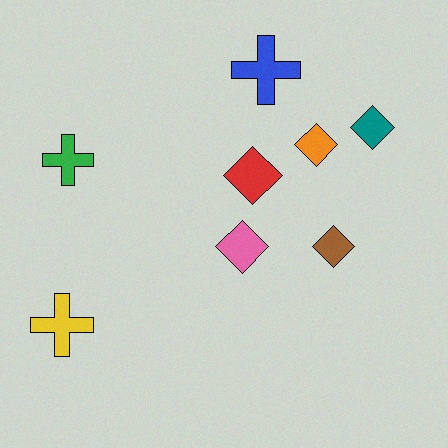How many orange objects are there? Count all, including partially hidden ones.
There is 1 orange object.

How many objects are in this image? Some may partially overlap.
There are 8 objects.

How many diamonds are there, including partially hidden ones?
There are 5 diamonds.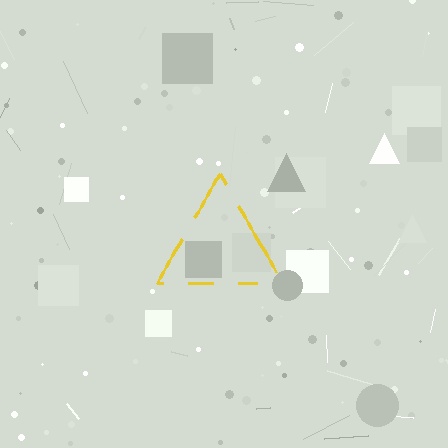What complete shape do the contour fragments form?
The contour fragments form a triangle.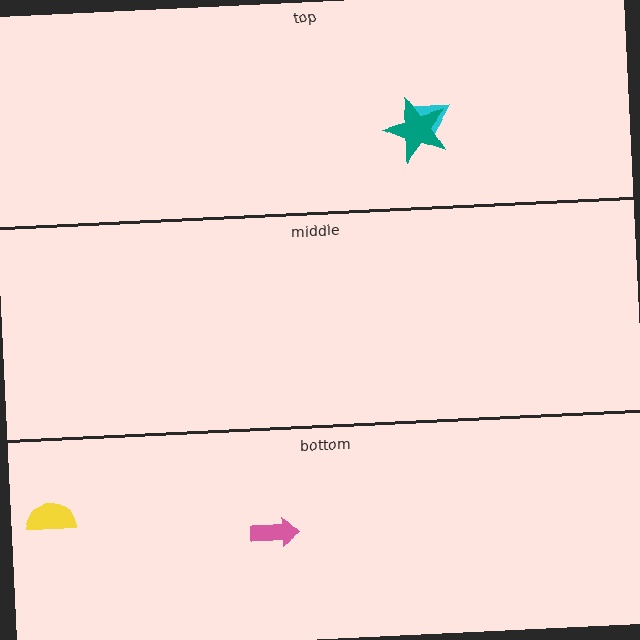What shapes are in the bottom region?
The pink arrow, the yellow semicircle.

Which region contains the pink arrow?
The bottom region.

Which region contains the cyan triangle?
The top region.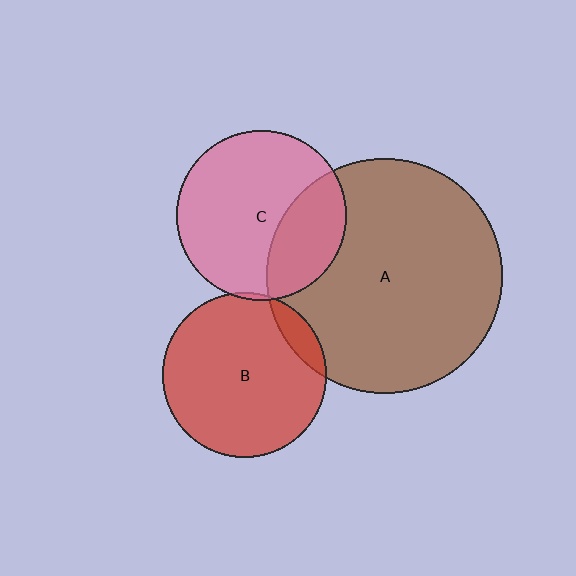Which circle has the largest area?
Circle A (brown).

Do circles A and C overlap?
Yes.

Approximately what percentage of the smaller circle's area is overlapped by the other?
Approximately 30%.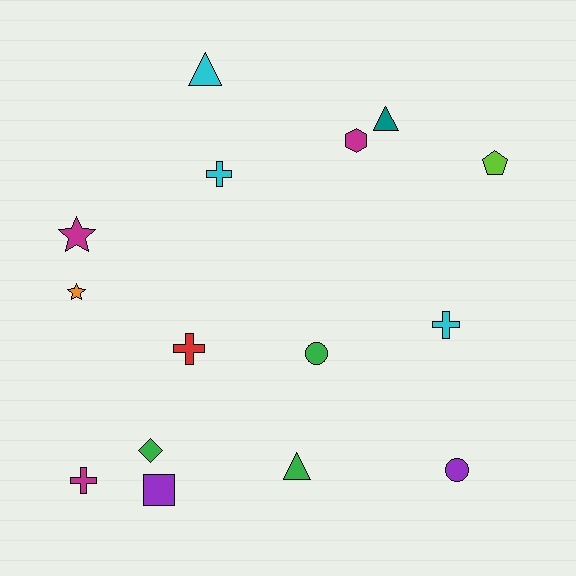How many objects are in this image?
There are 15 objects.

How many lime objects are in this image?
There is 1 lime object.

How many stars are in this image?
There are 2 stars.